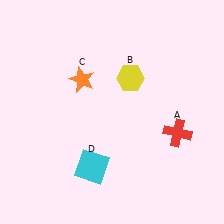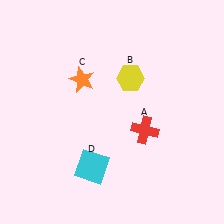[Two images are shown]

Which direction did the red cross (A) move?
The red cross (A) moved left.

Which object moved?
The red cross (A) moved left.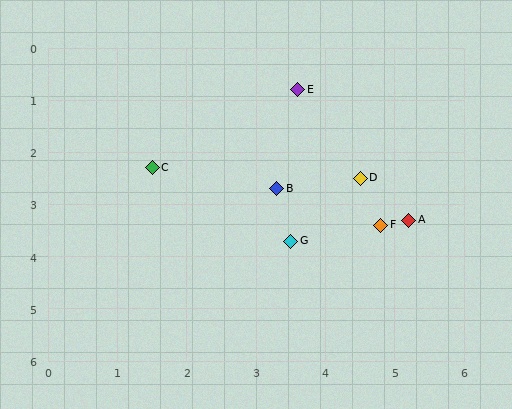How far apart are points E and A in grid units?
Points E and A are about 3.0 grid units apart.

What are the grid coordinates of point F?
Point F is at approximately (4.8, 3.4).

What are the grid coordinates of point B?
Point B is at approximately (3.3, 2.7).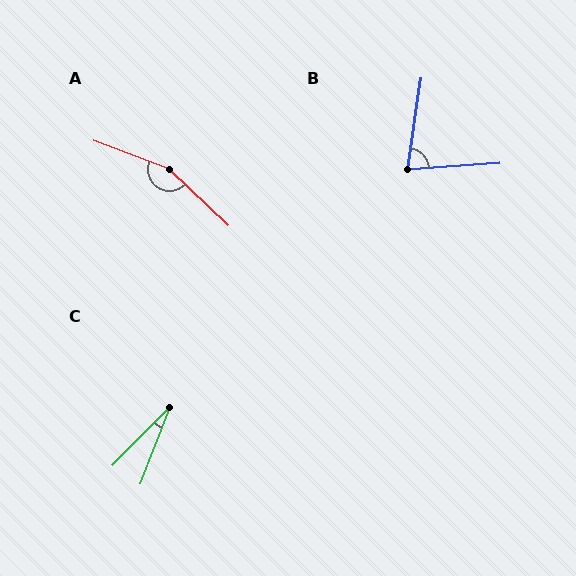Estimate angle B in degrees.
Approximately 78 degrees.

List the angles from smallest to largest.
C (23°), B (78°), A (158°).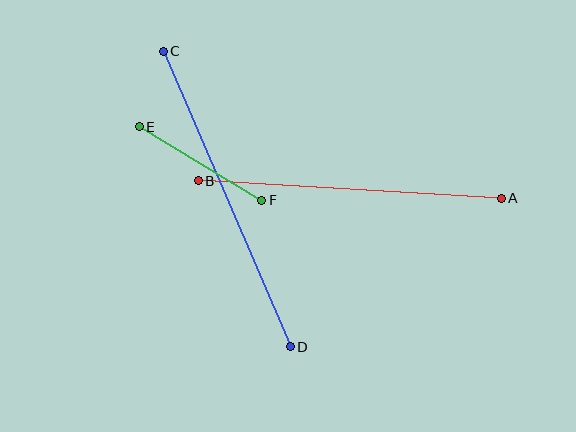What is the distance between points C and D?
The distance is approximately 322 pixels.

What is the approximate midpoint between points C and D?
The midpoint is at approximately (227, 199) pixels.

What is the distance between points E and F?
The distance is approximately 143 pixels.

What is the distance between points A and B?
The distance is approximately 303 pixels.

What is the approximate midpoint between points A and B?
The midpoint is at approximately (350, 190) pixels.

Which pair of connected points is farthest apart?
Points C and D are farthest apart.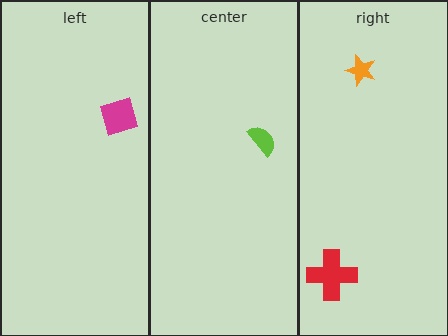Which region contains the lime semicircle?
The center region.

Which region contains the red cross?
The right region.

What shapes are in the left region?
The magenta square.